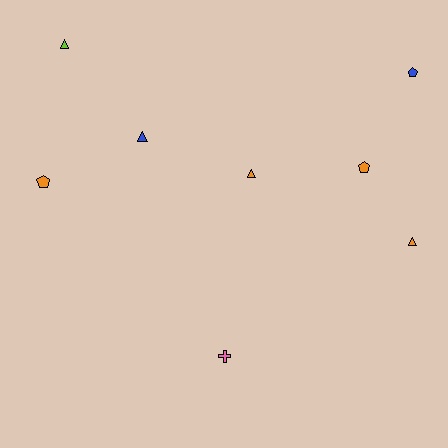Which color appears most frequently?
Orange, with 4 objects.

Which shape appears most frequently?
Triangle, with 4 objects.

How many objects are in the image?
There are 8 objects.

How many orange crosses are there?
There are no orange crosses.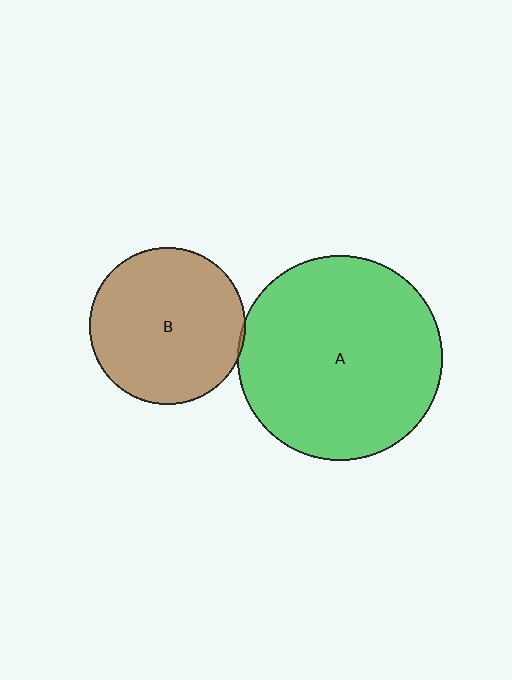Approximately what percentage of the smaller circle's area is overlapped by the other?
Approximately 5%.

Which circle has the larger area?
Circle A (green).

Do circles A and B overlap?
Yes.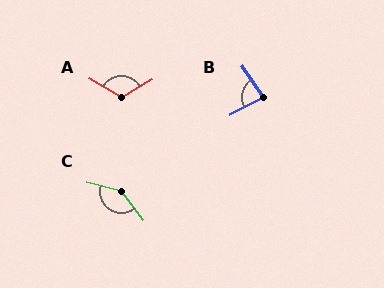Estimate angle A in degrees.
Approximately 119 degrees.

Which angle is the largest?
C, at approximately 142 degrees.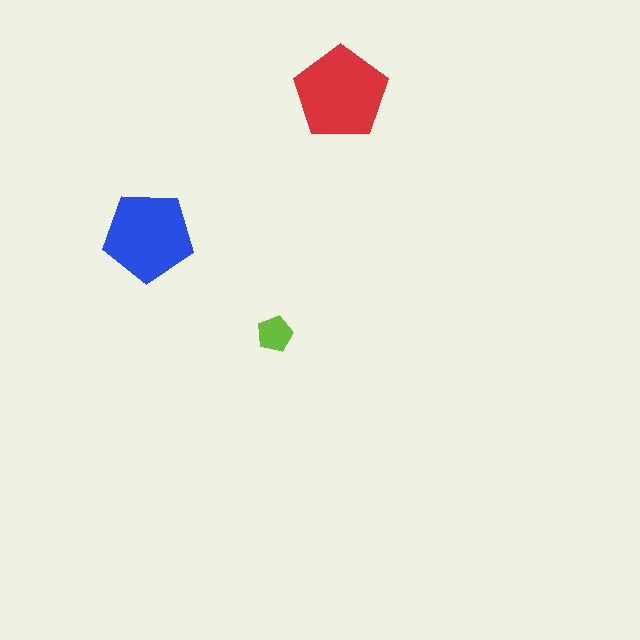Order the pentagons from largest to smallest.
the red one, the blue one, the lime one.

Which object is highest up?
The red pentagon is topmost.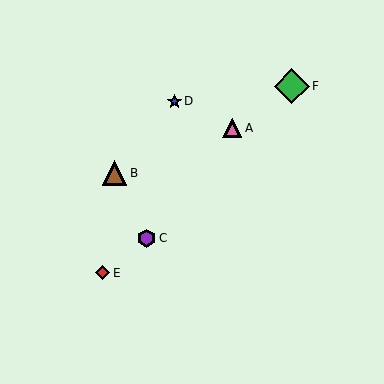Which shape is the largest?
The green diamond (labeled F) is the largest.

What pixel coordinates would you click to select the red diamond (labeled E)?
Click at (103, 273) to select the red diamond E.